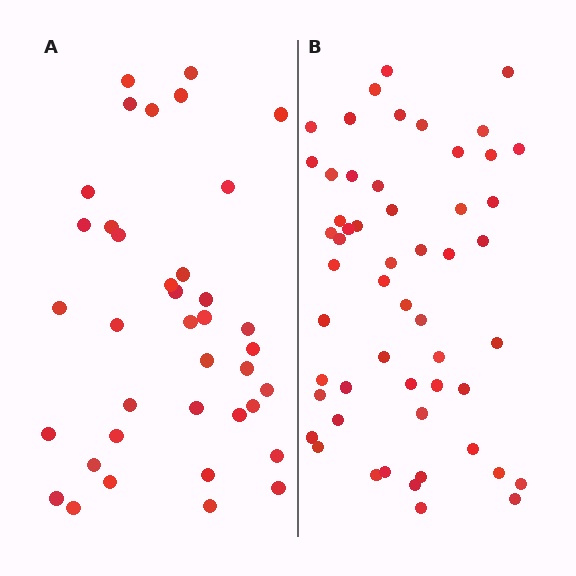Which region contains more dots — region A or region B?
Region B (the right region) has more dots.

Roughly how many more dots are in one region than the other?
Region B has approximately 15 more dots than region A.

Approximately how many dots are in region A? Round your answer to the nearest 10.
About 40 dots. (The exact count is 38, which rounds to 40.)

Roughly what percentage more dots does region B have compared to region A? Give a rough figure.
About 40% more.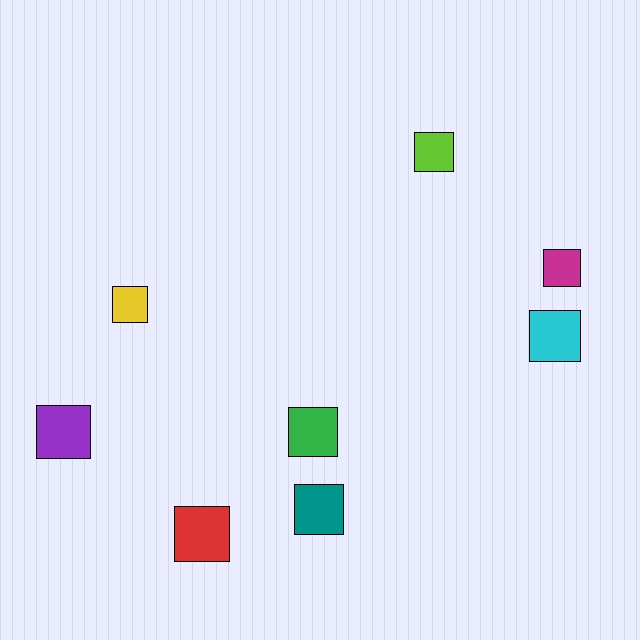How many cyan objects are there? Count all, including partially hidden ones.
There is 1 cyan object.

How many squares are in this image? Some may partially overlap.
There are 8 squares.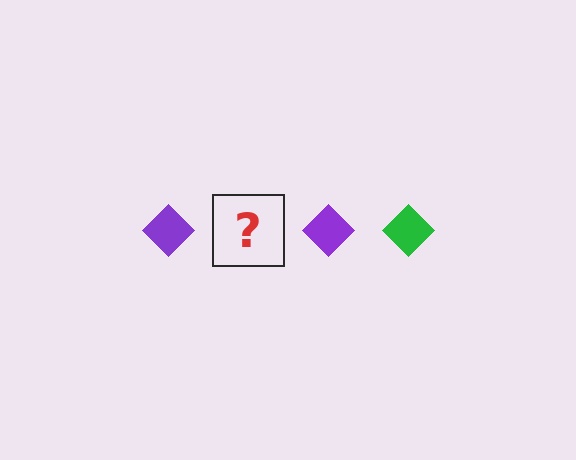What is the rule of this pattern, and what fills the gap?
The rule is that the pattern cycles through purple, green diamonds. The gap should be filled with a green diamond.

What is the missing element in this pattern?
The missing element is a green diamond.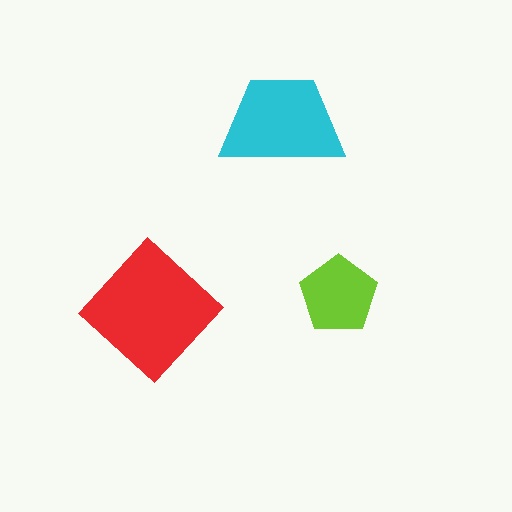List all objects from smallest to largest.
The lime pentagon, the cyan trapezoid, the red diamond.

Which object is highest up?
The cyan trapezoid is topmost.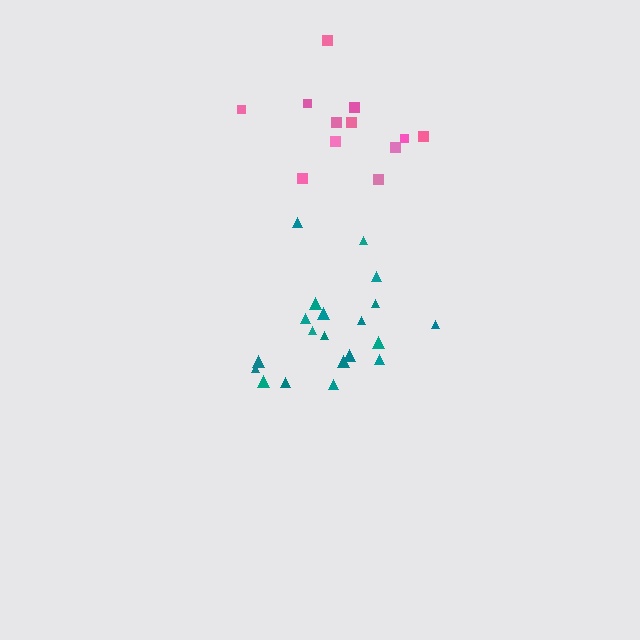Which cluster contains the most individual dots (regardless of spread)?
Teal (20).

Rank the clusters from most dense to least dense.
teal, pink.